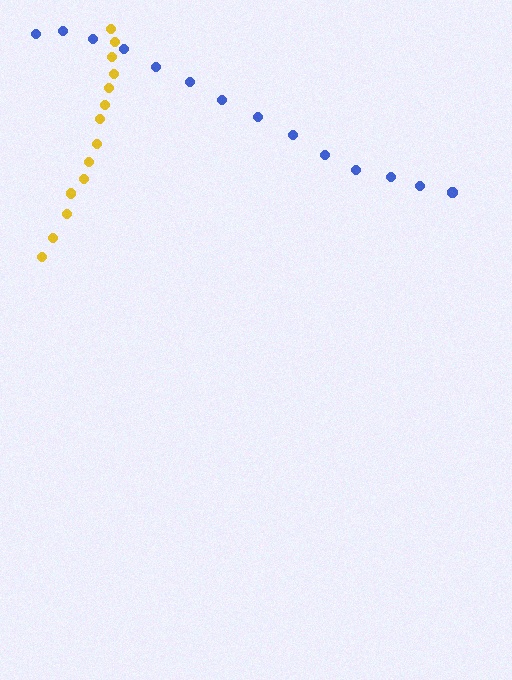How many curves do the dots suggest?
There are 2 distinct paths.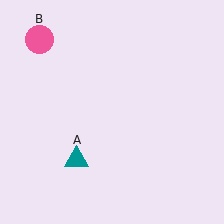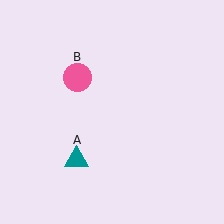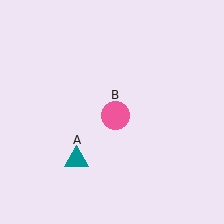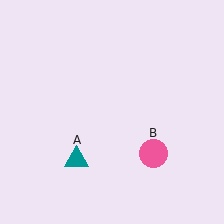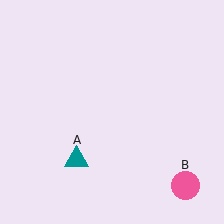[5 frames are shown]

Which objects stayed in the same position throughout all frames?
Teal triangle (object A) remained stationary.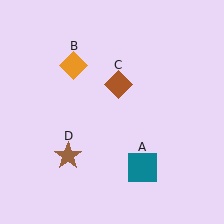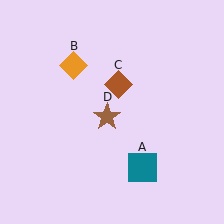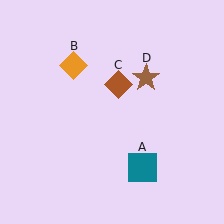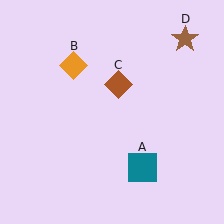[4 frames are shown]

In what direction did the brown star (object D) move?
The brown star (object D) moved up and to the right.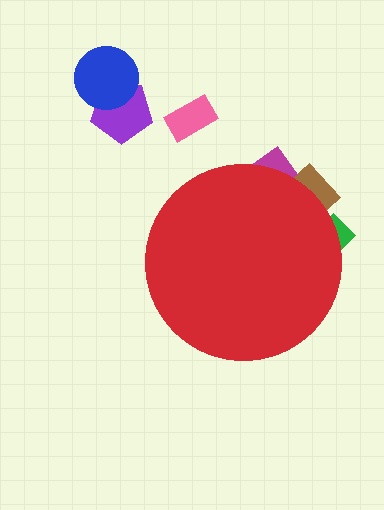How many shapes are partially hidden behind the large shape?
3 shapes are partially hidden.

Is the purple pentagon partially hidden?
No, the purple pentagon is fully visible.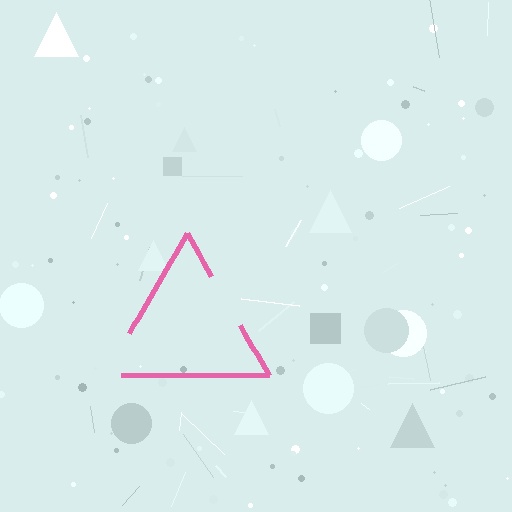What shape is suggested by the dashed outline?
The dashed outline suggests a triangle.